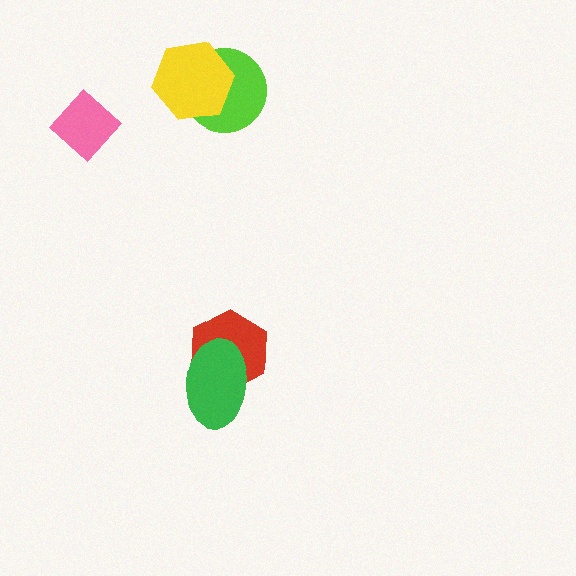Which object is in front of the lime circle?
The yellow hexagon is in front of the lime circle.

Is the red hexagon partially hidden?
Yes, it is partially covered by another shape.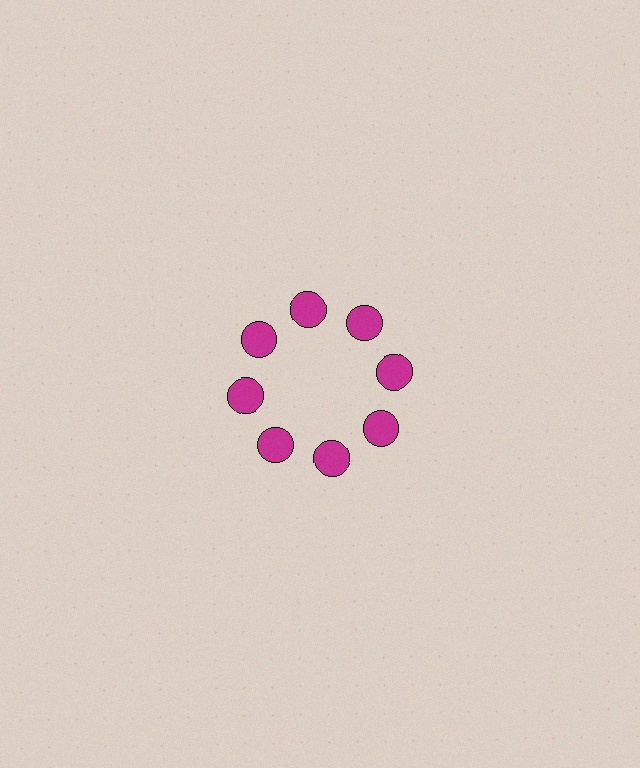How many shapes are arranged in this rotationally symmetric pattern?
There are 8 shapes, arranged in 8 groups of 1.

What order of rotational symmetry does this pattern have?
This pattern has 8-fold rotational symmetry.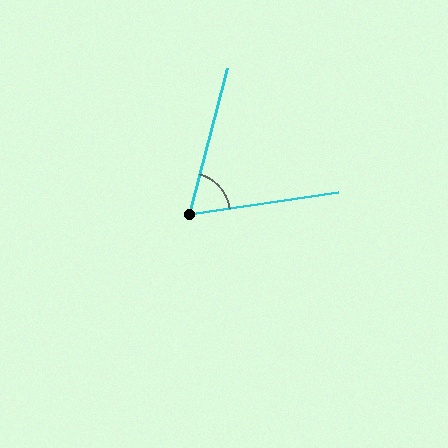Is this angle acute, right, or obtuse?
It is acute.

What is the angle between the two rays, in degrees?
Approximately 67 degrees.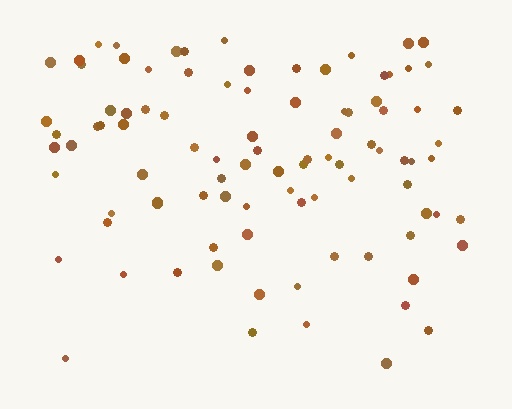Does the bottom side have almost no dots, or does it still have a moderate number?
Still a moderate number, just noticeably fewer than the top.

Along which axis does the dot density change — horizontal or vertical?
Vertical.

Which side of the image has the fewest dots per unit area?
The bottom.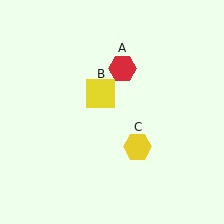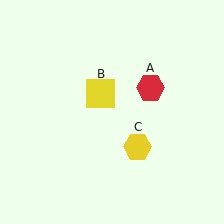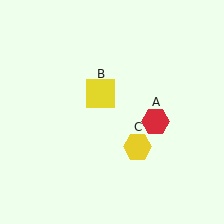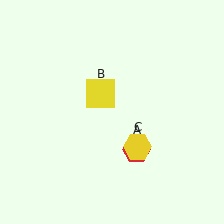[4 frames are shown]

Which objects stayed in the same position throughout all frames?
Yellow square (object B) and yellow hexagon (object C) remained stationary.